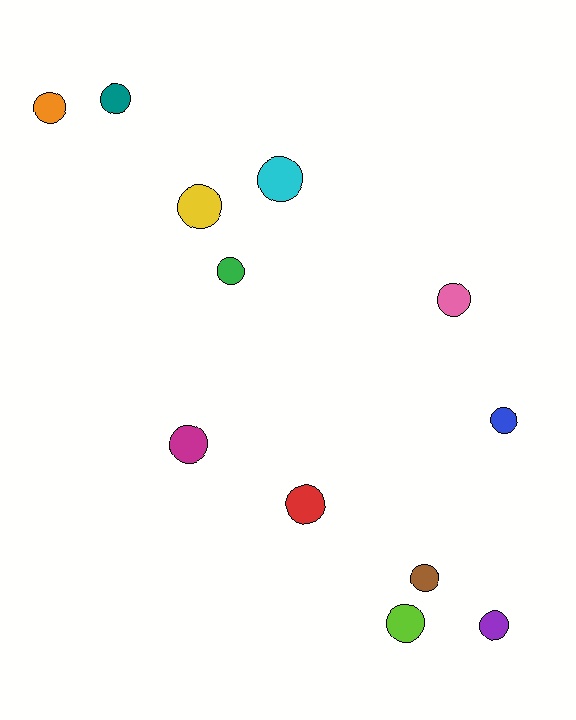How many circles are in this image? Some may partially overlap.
There are 12 circles.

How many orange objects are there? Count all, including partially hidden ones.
There is 1 orange object.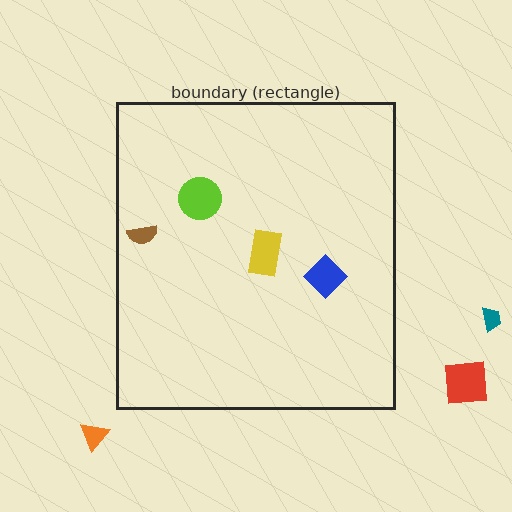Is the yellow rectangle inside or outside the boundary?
Inside.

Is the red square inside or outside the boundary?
Outside.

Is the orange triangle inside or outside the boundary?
Outside.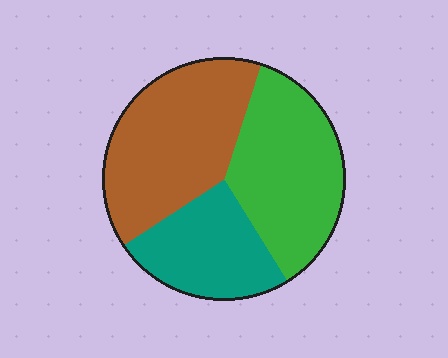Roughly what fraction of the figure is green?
Green covers about 35% of the figure.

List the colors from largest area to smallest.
From largest to smallest: brown, green, teal.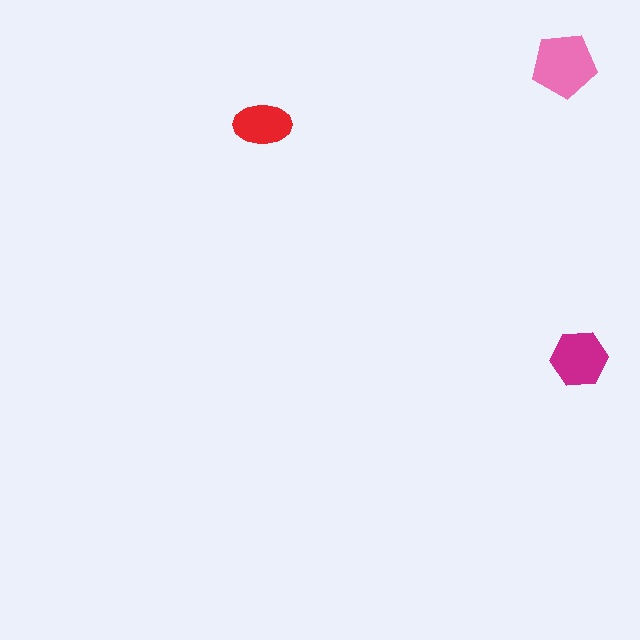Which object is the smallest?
The red ellipse.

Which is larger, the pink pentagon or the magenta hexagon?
The pink pentagon.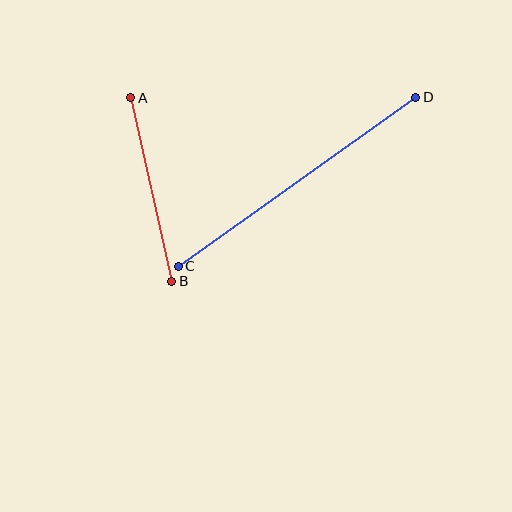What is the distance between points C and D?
The distance is approximately 292 pixels.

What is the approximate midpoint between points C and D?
The midpoint is at approximately (297, 182) pixels.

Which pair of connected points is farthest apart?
Points C and D are farthest apart.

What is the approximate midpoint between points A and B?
The midpoint is at approximately (151, 189) pixels.